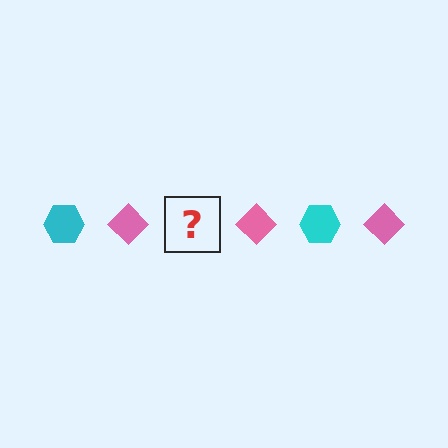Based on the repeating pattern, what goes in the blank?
The blank should be a cyan hexagon.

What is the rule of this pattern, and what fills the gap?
The rule is that the pattern alternates between cyan hexagon and pink diamond. The gap should be filled with a cyan hexagon.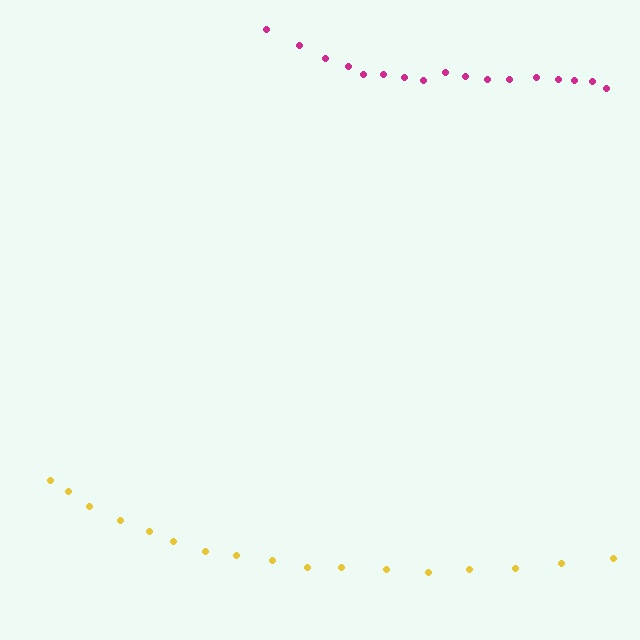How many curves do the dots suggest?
There are 2 distinct paths.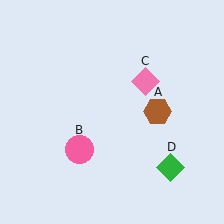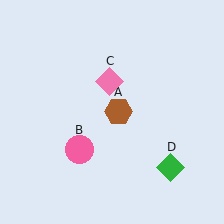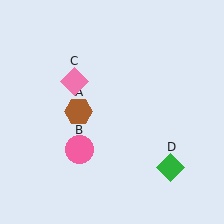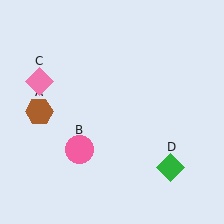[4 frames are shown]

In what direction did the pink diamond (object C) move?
The pink diamond (object C) moved left.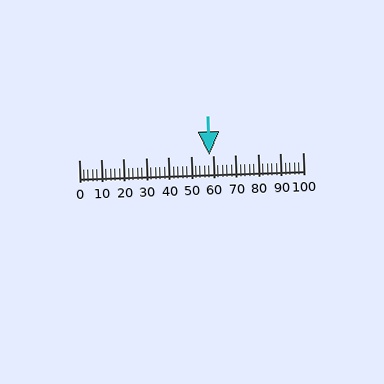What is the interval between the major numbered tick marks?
The major tick marks are spaced 10 units apart.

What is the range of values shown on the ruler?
The ruler shows values from 0 to 100.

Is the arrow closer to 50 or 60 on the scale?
The arrow is closer to 60.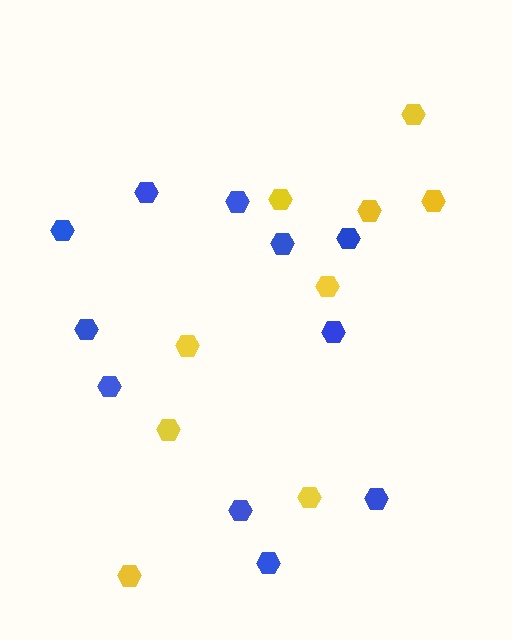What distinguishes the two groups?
There are 2 groups: one group of blue hexagons (11) and one group of yellow hexagons (9).